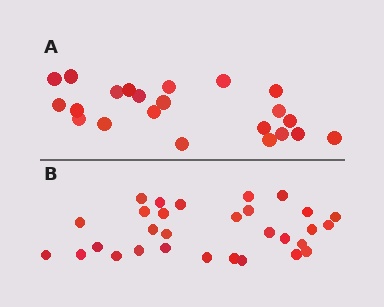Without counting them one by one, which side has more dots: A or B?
Region B (the bottom region) has more dots.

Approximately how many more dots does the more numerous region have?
Region B has roughly 8 or so more dots than region A.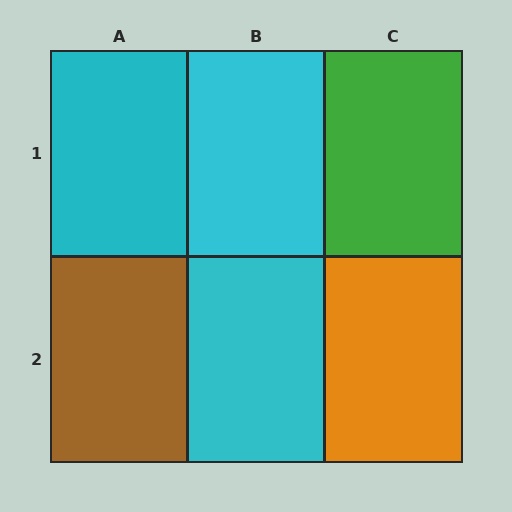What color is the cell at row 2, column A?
Brown.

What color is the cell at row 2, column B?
Cyan.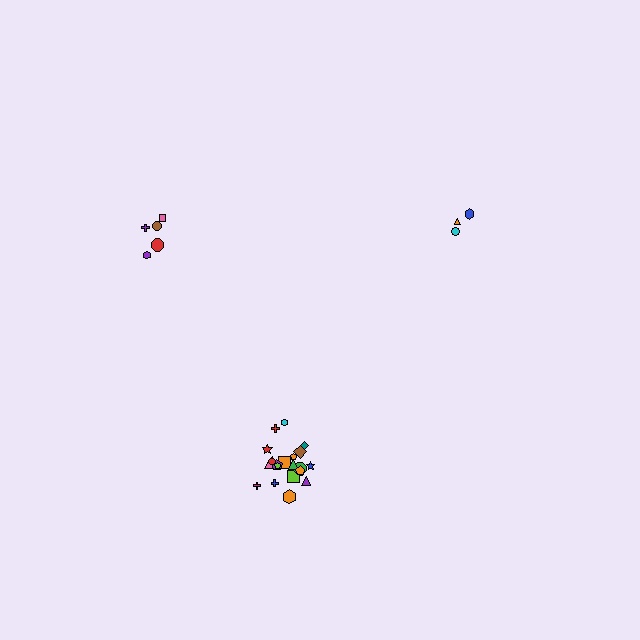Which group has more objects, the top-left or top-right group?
The top-left group.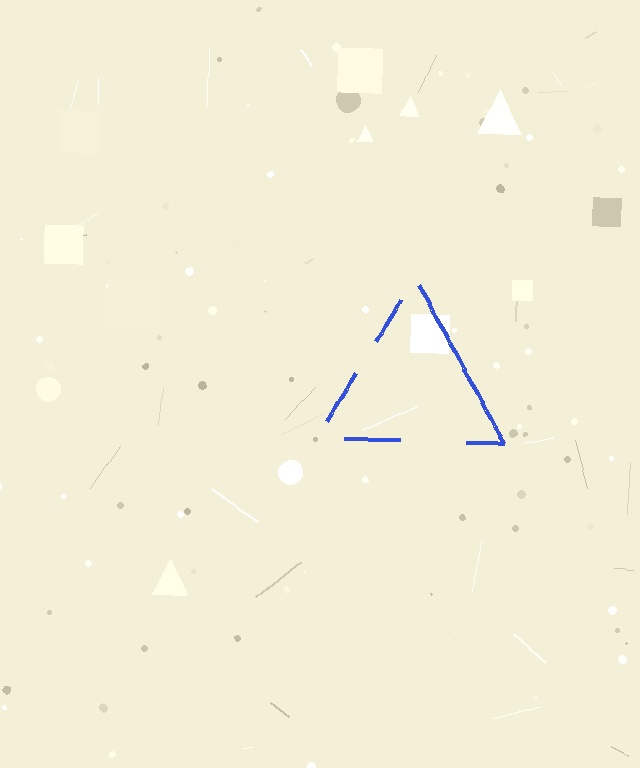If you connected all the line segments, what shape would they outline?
They would outline a triangle.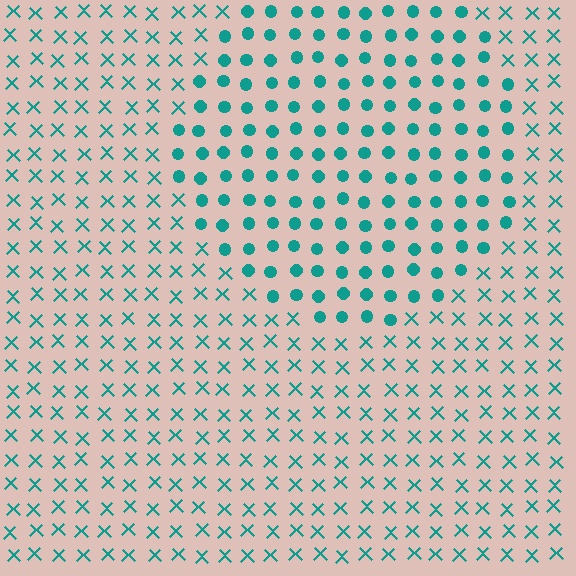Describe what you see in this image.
The image is filled with small teal elements arranged in a uniform grid. A circle-shaped region contains circles, while the surrounding area contains X marks. The boundary is defined purely by the change in element shape.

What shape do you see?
I see a circle.